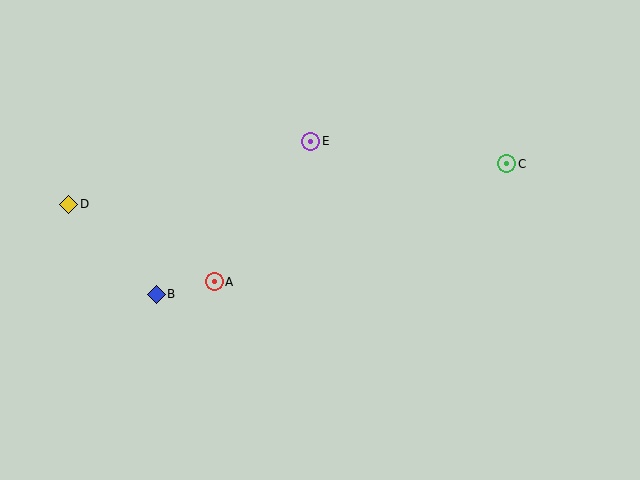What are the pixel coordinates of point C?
Point C is at (507, 164).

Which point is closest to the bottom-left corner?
Point B is closest to the bottom-left corner.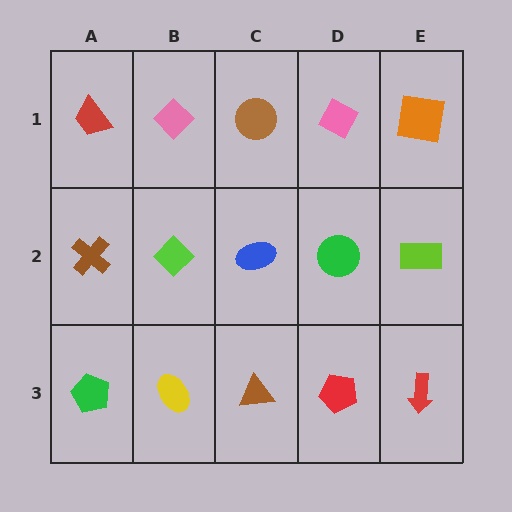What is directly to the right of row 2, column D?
A lime rectangle.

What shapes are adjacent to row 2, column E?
An orange square (row 1, column E), a red arrow (row 3, column E), a green circle (row 2, column D).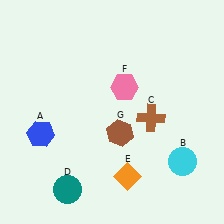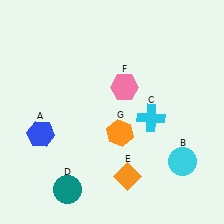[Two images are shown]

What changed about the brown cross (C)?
In Image 1, C is brown. In Image 2, it changed to cyan.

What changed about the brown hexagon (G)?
In Image 1, G is brown. In Image 2, it changed to orange.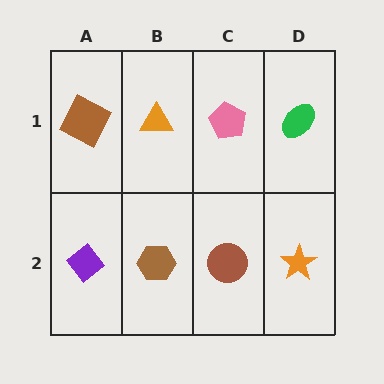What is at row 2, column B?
A brown hexagon.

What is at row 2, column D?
An orange star.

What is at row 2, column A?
A purple diamond.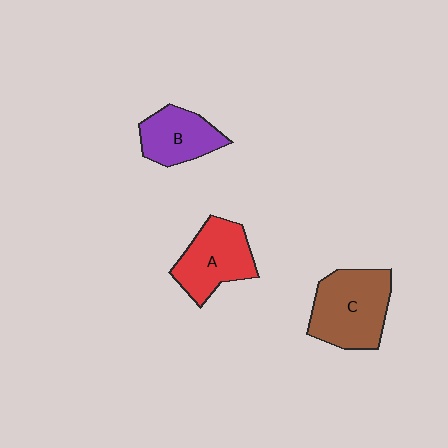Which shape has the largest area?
Shape C (brown).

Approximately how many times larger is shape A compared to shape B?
Approximately 1.2 times.